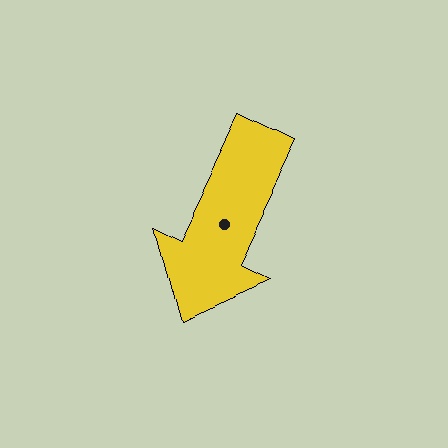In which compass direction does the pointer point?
Southwest.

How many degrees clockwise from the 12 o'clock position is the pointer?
Approximately 206 degrees.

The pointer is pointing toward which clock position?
Roughly 7 o'clock.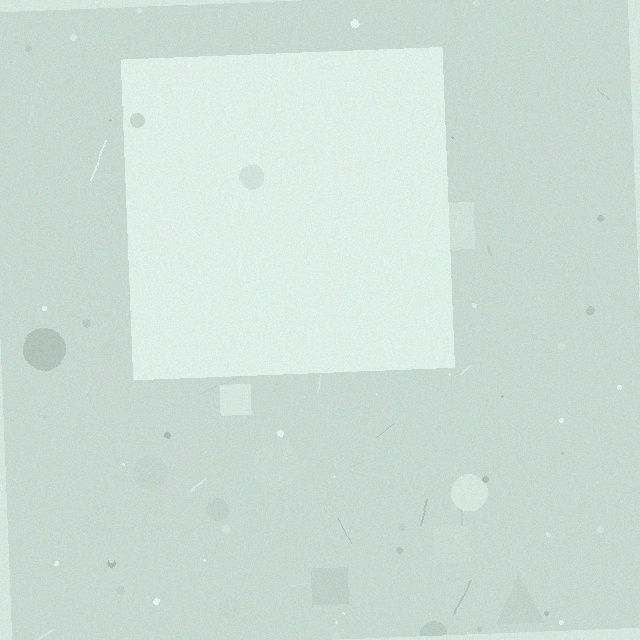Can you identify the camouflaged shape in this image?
The camouflaged shape is a square.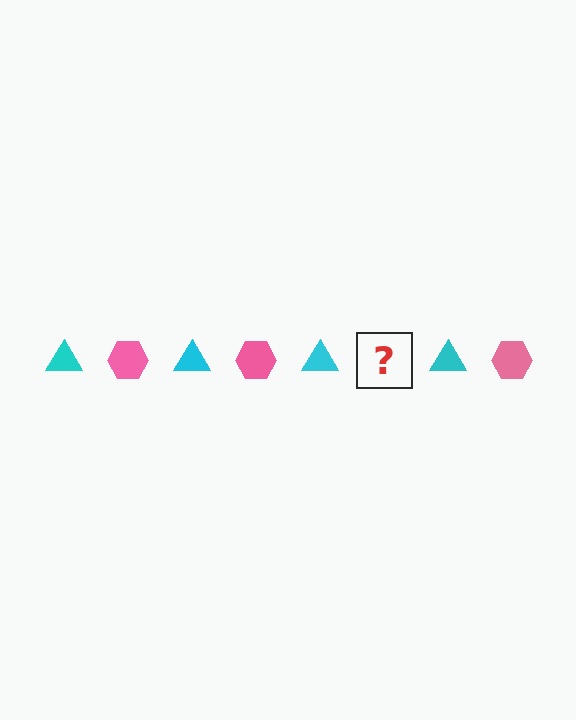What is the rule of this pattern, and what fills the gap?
The rule is that the pattern alternates between cyan triangle and pink hexagon. The gap should be filled with a pink hexagon.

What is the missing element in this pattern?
The missing element is a pink hexagon.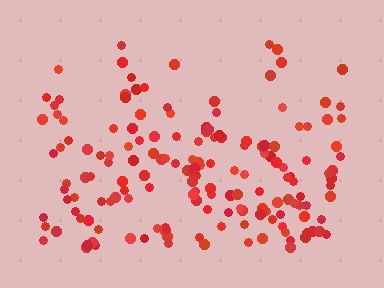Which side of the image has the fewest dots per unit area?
The top.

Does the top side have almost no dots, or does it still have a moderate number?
Still a moderate number, just noticeably fewer than the bottom.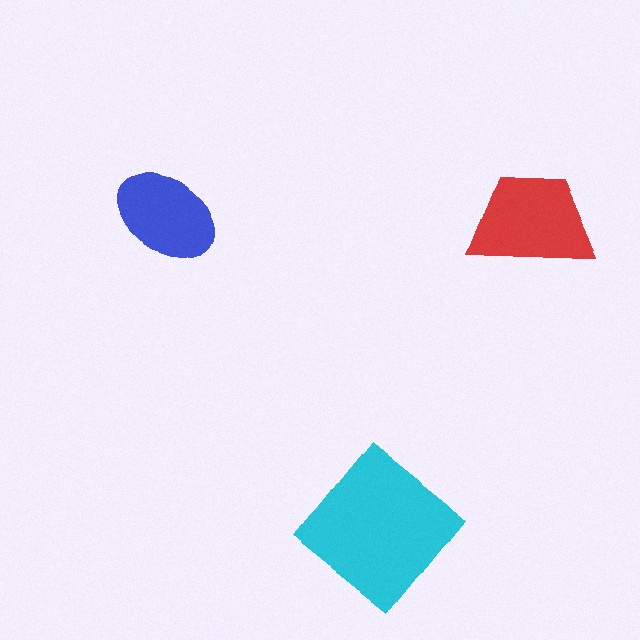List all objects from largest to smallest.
The cyan diamond, the red trapezoid, the blue ellipse.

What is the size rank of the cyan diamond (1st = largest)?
1st.